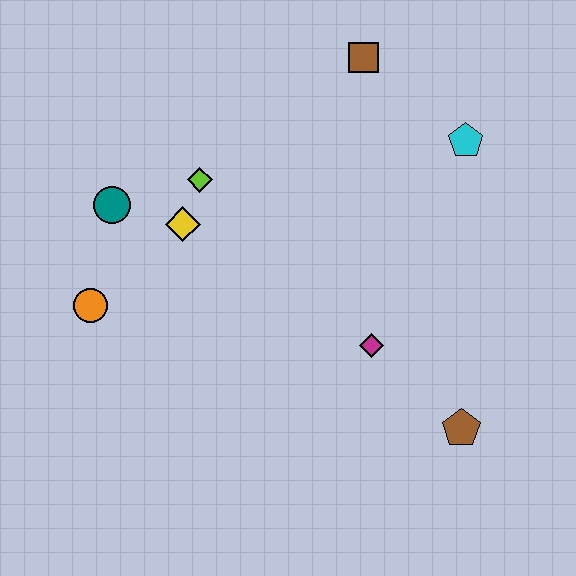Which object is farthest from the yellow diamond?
The brown pentagon is farthest from the yellow diamond.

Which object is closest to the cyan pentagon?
The brown square is closest to the cyan pentagon.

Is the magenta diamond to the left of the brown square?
No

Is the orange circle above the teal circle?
No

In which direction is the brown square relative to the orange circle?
The brown square is to the right of the orange circle.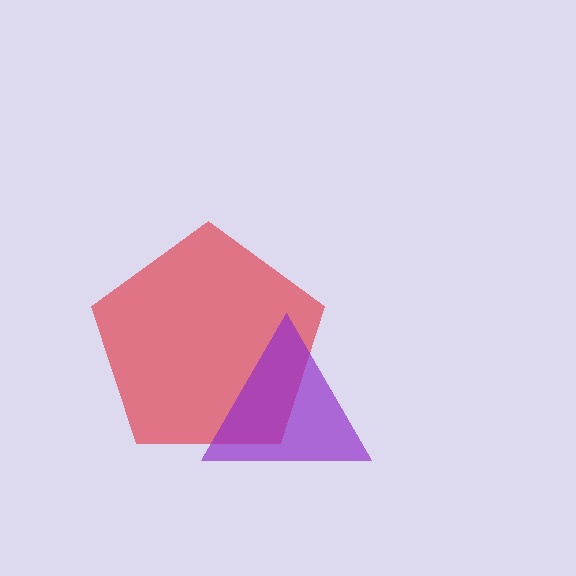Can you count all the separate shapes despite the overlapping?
Yes, there are 2 separate shapes.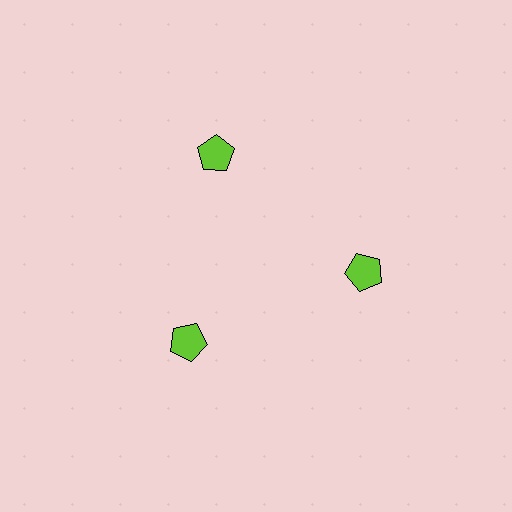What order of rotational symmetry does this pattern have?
This pattern has 3-fold rotational symmetry.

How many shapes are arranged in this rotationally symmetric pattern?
There are 3 shapes, arranged in 3 groups of 1.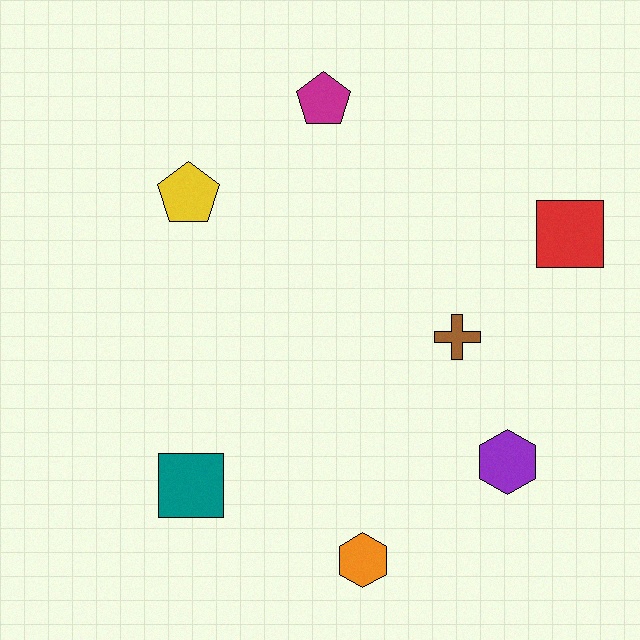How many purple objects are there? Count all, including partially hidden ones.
There is 1 purple object.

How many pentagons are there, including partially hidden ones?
There are 2 pentagons.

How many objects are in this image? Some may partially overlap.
There are 7 objects.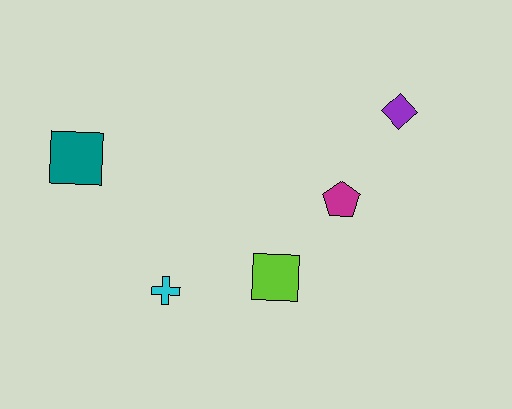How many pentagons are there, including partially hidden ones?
There is 1 pentagon.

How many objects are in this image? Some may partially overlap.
There are 5 objects.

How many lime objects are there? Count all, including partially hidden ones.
There is 1 lime object.